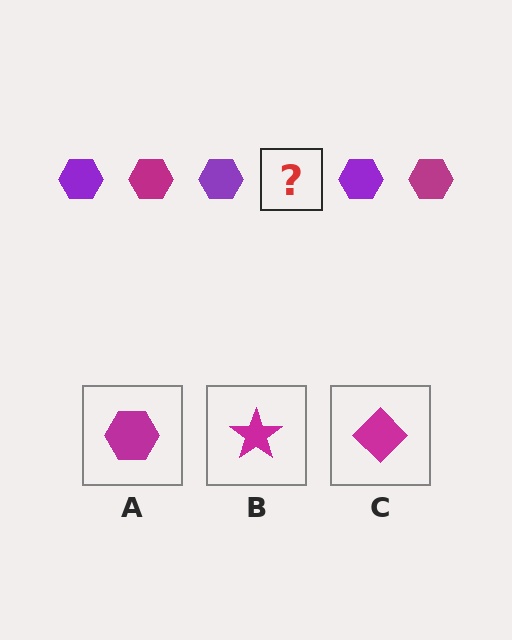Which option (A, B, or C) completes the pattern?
A.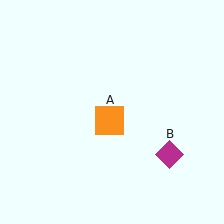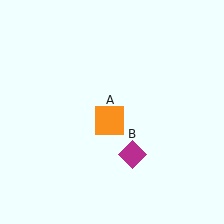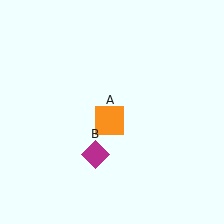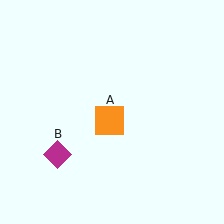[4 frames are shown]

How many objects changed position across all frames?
1 object changed position: magenta diamond (object B).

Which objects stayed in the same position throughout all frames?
Orange square (object A) remained stationary.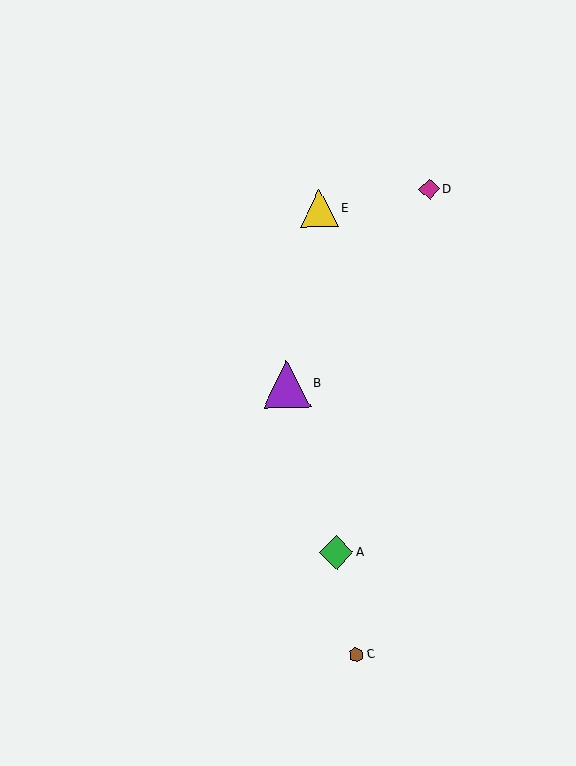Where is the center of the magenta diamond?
The center of the magenta diamond is at (429, 189).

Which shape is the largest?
The purple triangle (labeled B) is the largest.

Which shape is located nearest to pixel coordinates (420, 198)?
The magenta diamond (labeled D) at (429, 189) is nearest to that location.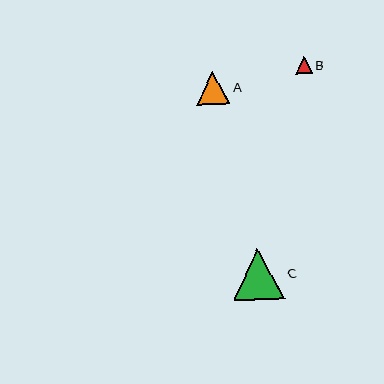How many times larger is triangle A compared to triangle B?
Triangle A is approximately 2.0 times the size of triangle B.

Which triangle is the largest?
Triangle C is the largest with a size of approximately 52 pixels.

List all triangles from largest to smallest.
From largest to smallest: C, A, B.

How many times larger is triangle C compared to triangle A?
Triangle C is approximately 1.6 times the size of triangle A.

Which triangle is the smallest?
Triangle B is the smallest with a size of approximately 17 pixels.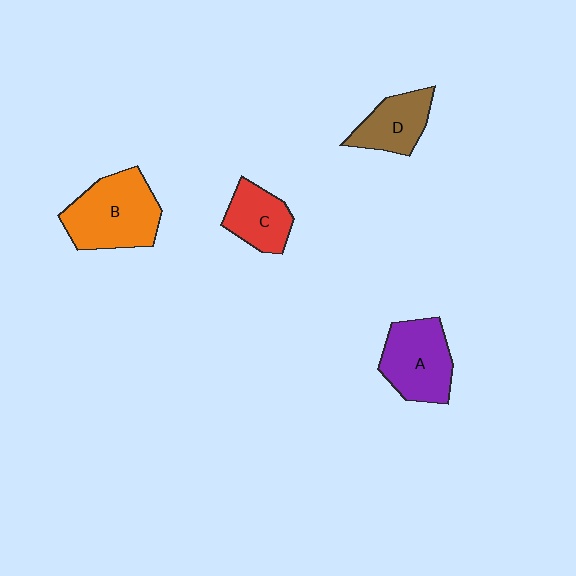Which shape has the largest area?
Shape B (orange).